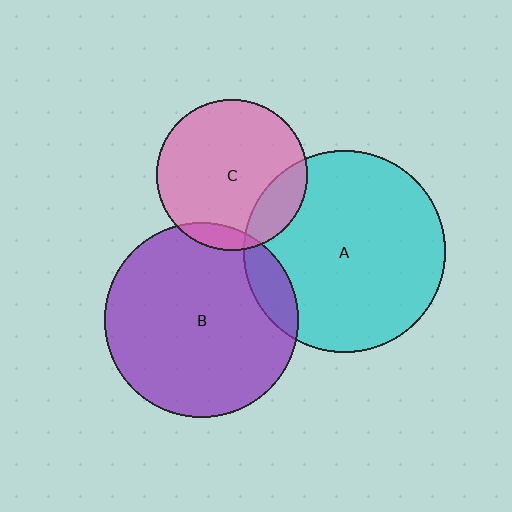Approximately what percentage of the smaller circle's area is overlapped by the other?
Approximately 10%.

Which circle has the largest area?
Circle A (cyan).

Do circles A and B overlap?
Yes.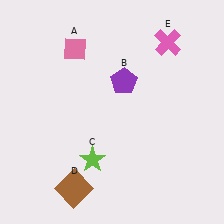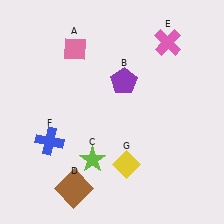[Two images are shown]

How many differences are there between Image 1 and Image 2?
There are 2 differences between the two images.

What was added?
A blue cross (F), a yellow diamond (G) were added in Image 2.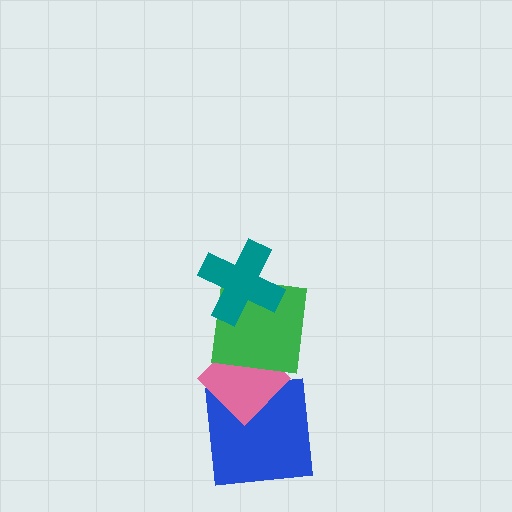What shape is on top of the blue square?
The pink diamond is on top of the blue square.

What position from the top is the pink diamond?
The pink diamond is 3rd from the top.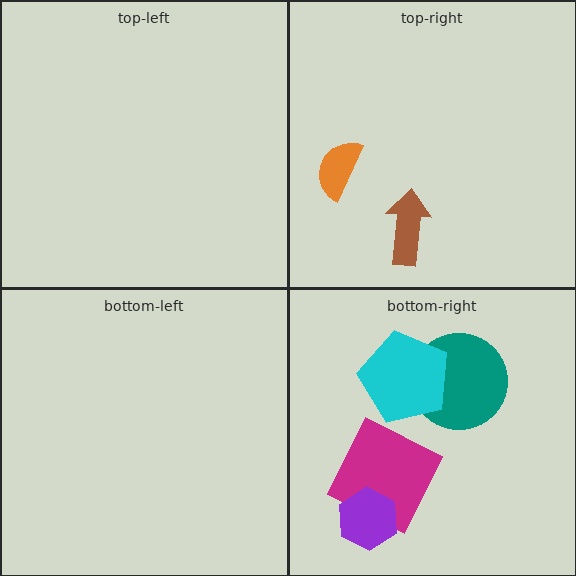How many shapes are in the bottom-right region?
4.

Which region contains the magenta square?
The bottom-right region.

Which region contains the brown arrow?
The top-right region.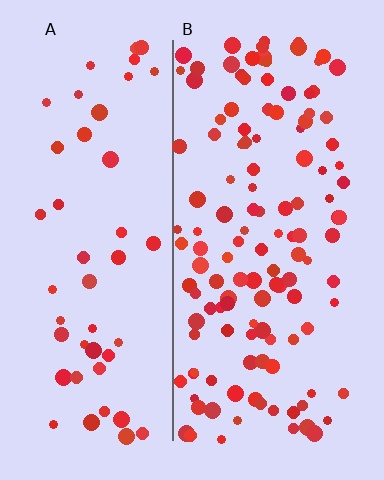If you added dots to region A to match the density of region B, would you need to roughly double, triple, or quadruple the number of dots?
Approximately triple.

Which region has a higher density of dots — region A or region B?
B (the right).